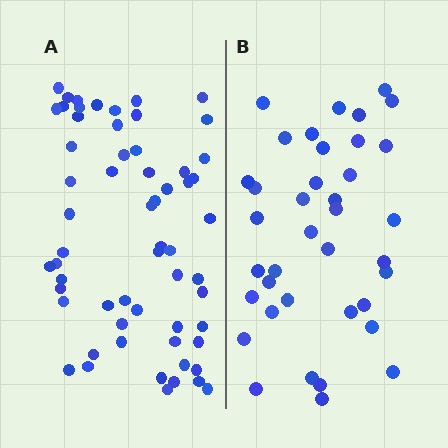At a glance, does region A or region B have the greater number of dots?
Region A (the left region) has more dots.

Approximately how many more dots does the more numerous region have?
Region A has approximately 20 more dots than region B.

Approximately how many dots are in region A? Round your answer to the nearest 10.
About 60 dots.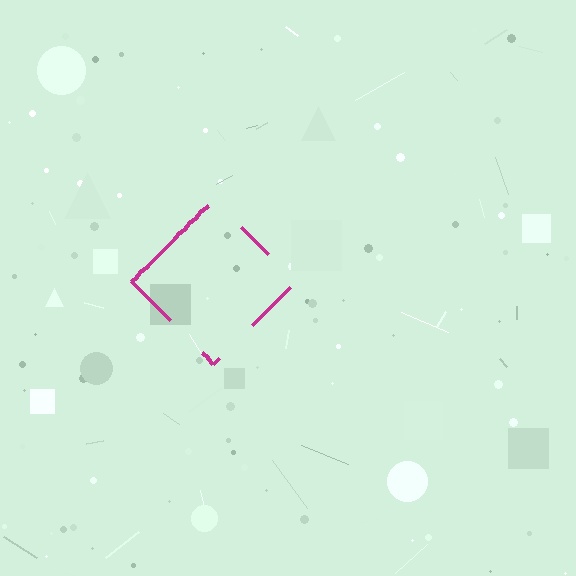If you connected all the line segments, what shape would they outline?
They would outline a diamond.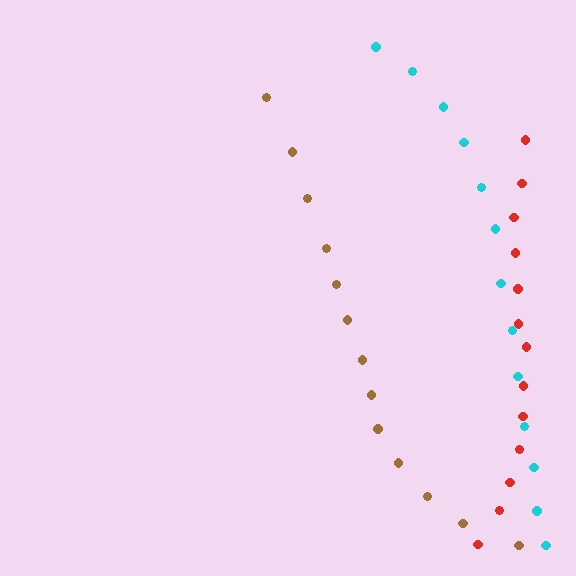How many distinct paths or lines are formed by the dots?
There are 3 distinct paths.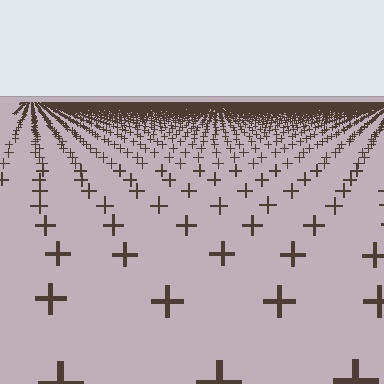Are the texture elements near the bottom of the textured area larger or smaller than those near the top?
Larger. Near the bottom, elements are closer to the viewer and appear at a bigger on-screen size.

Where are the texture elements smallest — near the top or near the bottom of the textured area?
Near the top.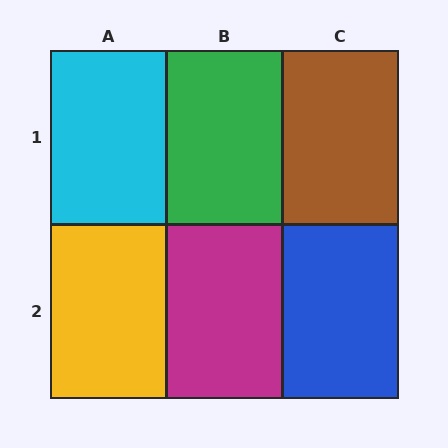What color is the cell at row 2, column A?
Yellow.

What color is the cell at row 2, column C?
Blue.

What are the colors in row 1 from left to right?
Cyan, green, brown.